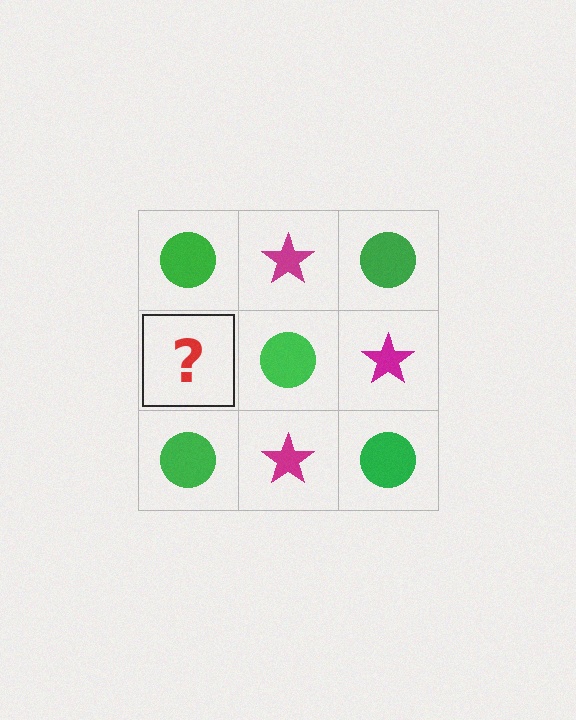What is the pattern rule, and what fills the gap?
The rule is that it alternates green circle and magenta star in a checkerboard pattern. The gap should be filled with a magenta star.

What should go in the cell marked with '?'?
The missing cell should contain a magenta star.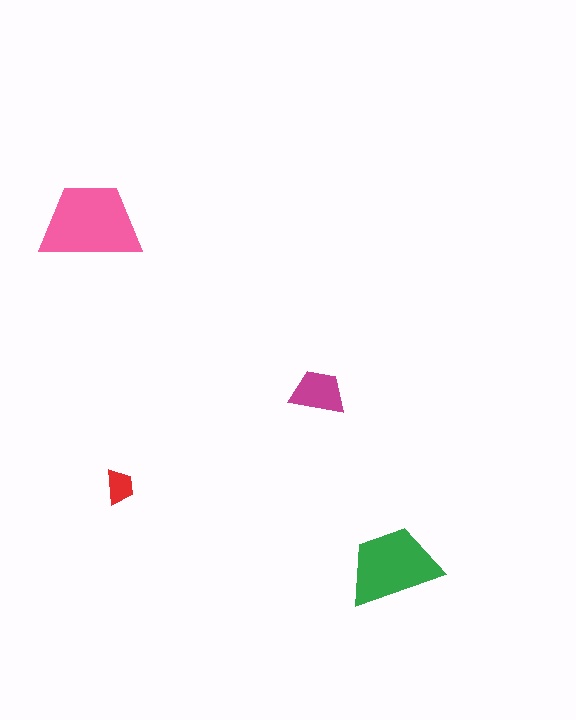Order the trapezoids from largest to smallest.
the pink one, the green one, the magenta one, the red one.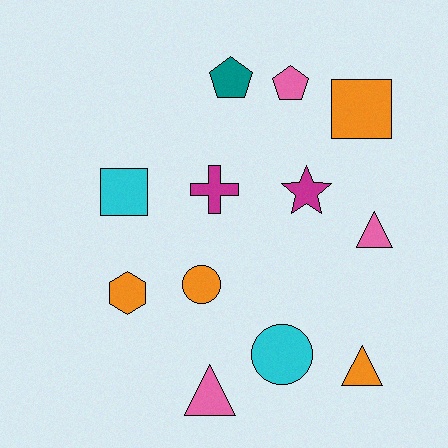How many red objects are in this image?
There are no red objects.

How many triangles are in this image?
There are 3 triangles.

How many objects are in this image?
There are 12 objects.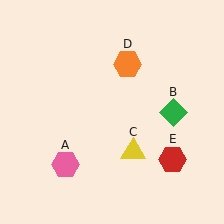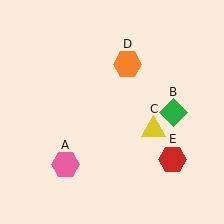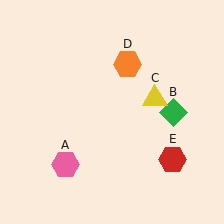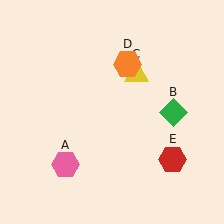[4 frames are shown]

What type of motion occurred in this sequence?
The yellow triangle (object C) rotated counterclockwise around the center of the scene.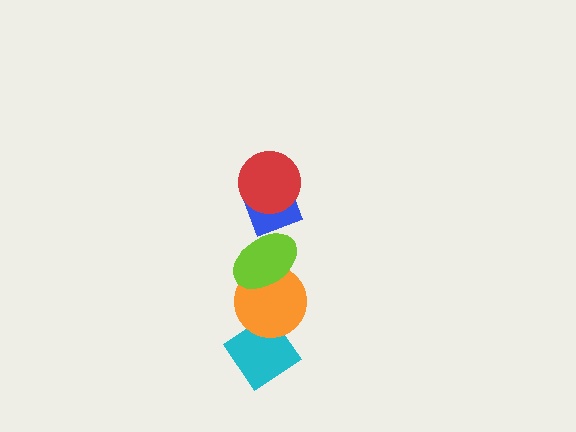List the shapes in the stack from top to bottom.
From top to bottom: the red circle, the blue diamond, the lime ellipse, the orange circle, the cyan diamond.